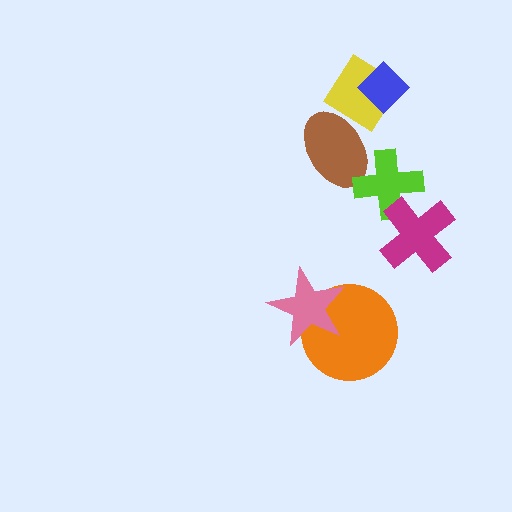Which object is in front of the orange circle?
The pink star is in front of the orange circle.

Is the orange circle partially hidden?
Yes, it is partially covered by another shape.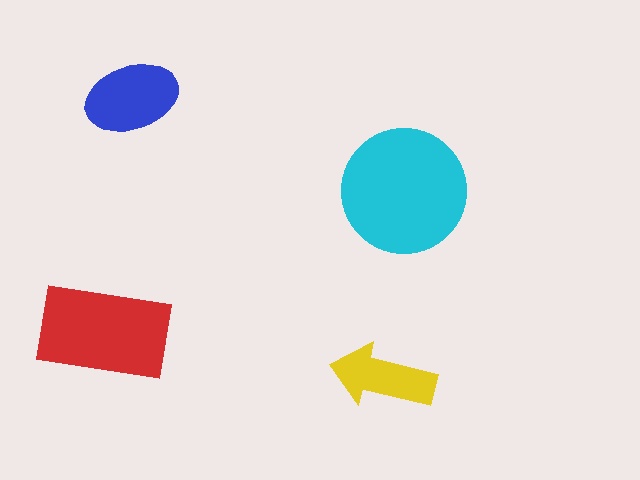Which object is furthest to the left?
The red rectangle is leftmost.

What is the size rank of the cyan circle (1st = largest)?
1st.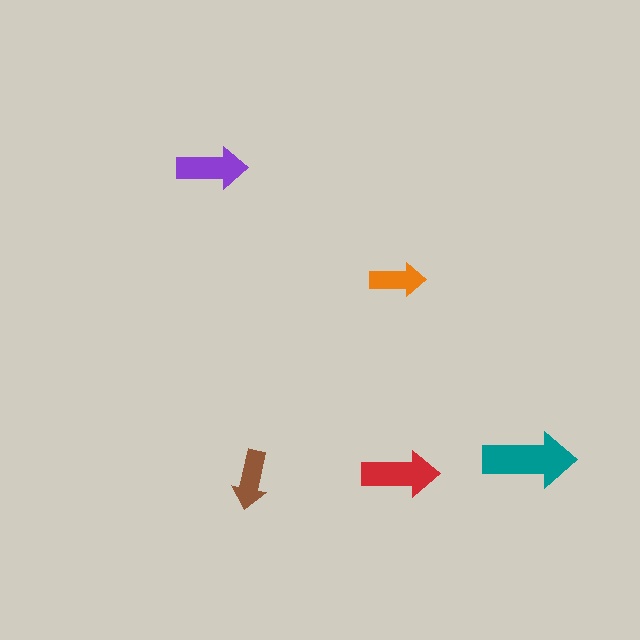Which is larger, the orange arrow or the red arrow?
The red one.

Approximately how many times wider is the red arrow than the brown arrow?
About 1.5 times wider.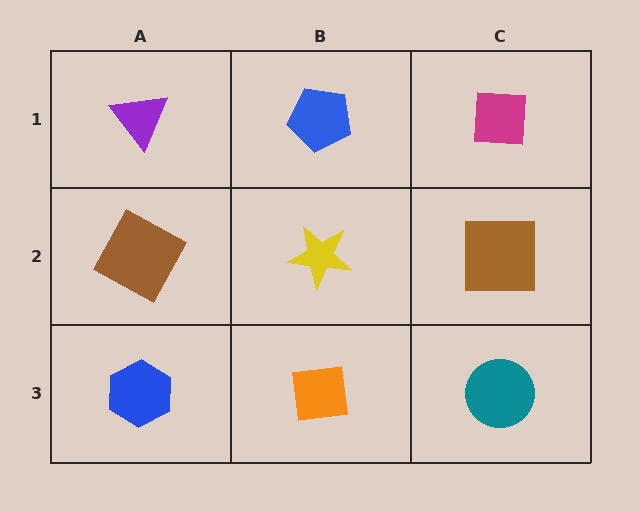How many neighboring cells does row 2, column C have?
3.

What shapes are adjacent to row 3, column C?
A brown square (row 2, column C), an orange square (row 3, column B).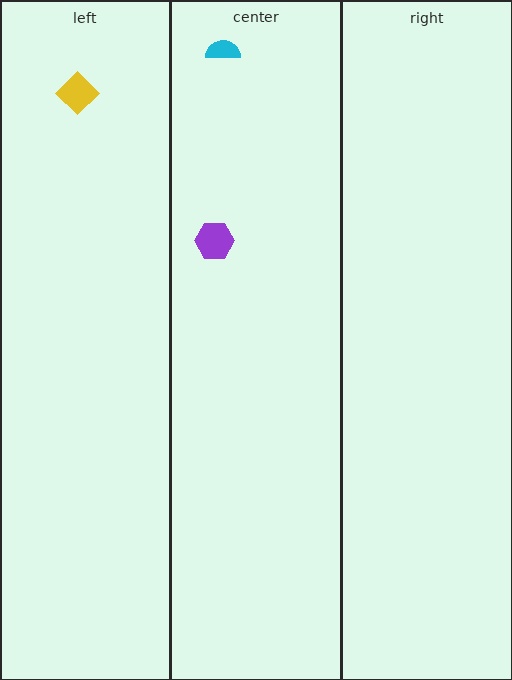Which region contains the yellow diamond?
The left region.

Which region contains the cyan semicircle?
The center region.